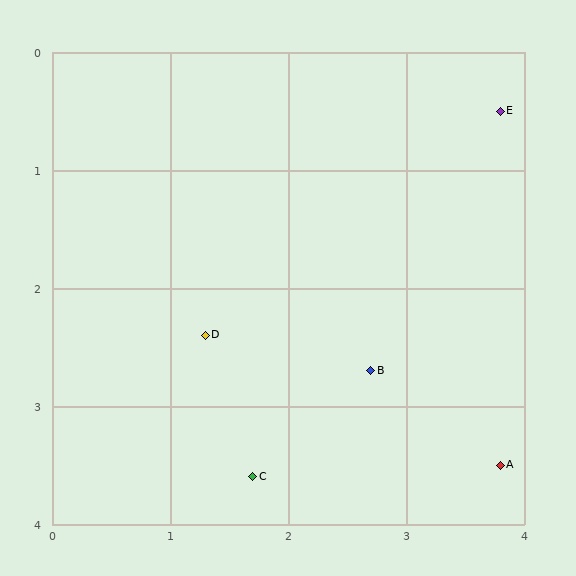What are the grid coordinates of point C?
Point C is at approximately (1.7, 3.6).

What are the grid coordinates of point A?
Point A is at approximately (3.8, 3.5).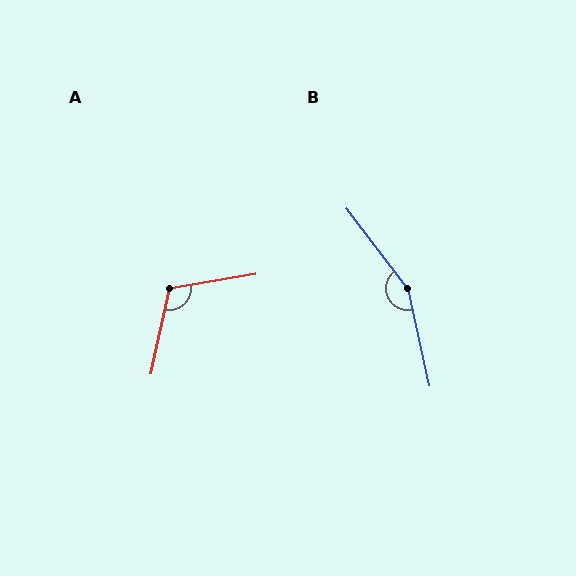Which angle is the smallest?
A, at approximately 112 degrees.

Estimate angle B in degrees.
Approximately 155 degrees.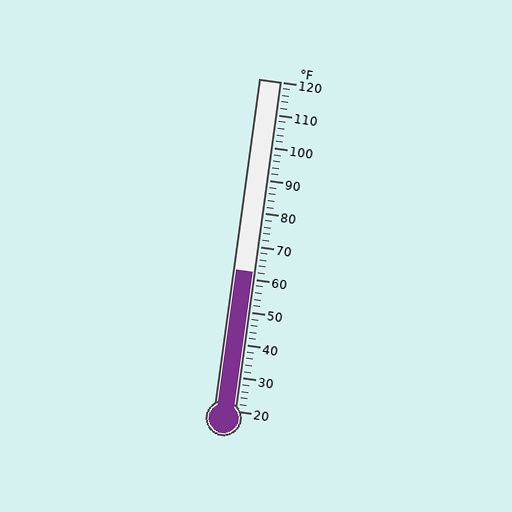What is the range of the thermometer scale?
The thermometer scale ranges from 20°F to 120°F.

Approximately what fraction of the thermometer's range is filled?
The thermometer is filled to approximately 40% of its range.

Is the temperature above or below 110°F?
The temperature is below 110°F.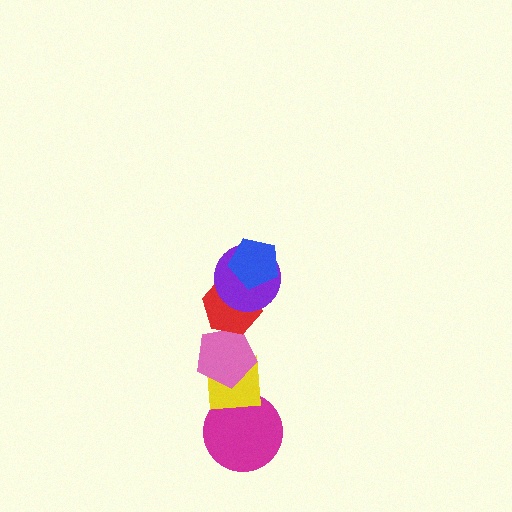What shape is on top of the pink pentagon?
The red hexagon is on top of the pink pentagon.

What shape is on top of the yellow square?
The pink pentagon is on top of the yellow square.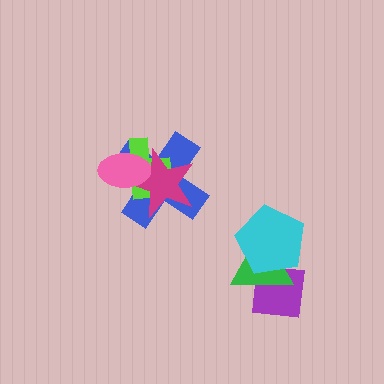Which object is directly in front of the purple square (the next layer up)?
The green triangle is directly in front of the purple square.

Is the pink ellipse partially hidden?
No, no other shape covers it.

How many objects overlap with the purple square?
2 objects overlap with the purple square.